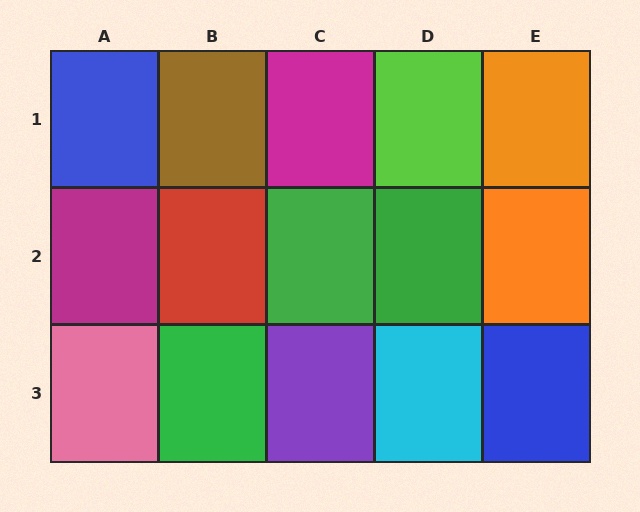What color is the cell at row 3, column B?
Green.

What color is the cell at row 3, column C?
Purple.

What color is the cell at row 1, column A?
Blue.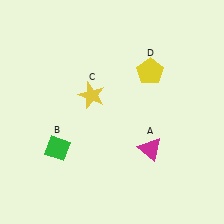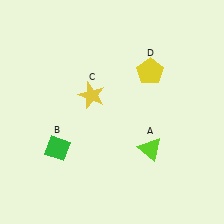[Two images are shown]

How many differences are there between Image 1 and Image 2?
There is 1 difference between the two images.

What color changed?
The triangle (A) changed from magenta in Image 1 to lime in Image 2.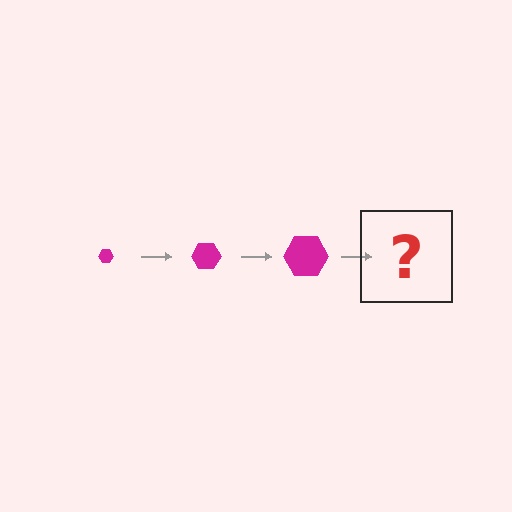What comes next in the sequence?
The next element should be a magenta hexagon, larger than the previous one.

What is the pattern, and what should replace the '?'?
The pattern is that the hexagon gets progressively larger each step. The '?' should be a magenta hexagon, larger than the previous one.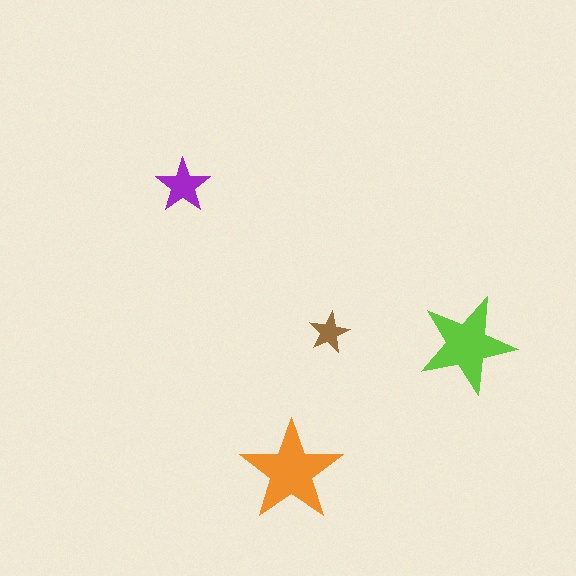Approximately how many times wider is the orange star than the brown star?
About 2.5 times wider.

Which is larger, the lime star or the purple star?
The lime one.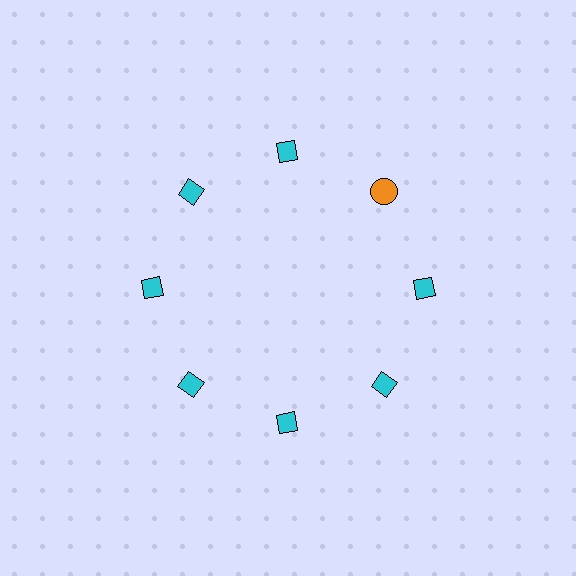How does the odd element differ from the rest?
It differs in both color (orange instead of cyan) and shape (circle instead of diamond).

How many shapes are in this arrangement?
There are 8 shapes arranged in a ring pattern.